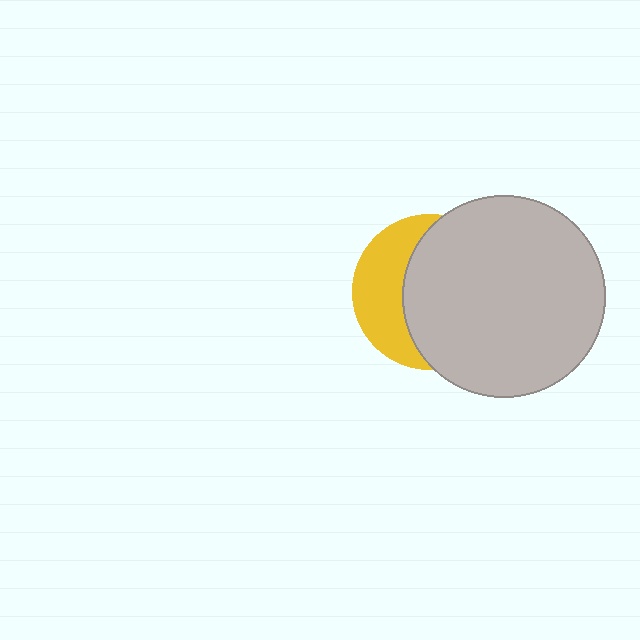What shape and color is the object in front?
The object in front is a light gray circle.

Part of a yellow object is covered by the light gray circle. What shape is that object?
It is a circle.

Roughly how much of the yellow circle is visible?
A small part of it is visible (roughly 36%).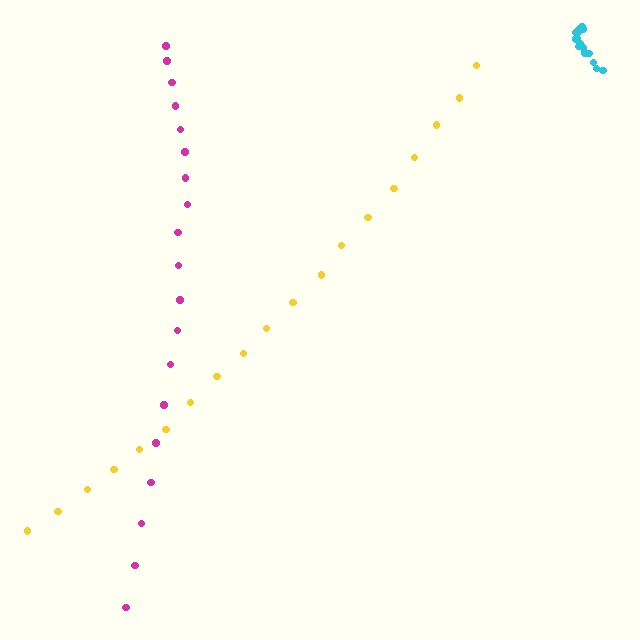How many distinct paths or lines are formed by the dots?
There are 3 distinct paths.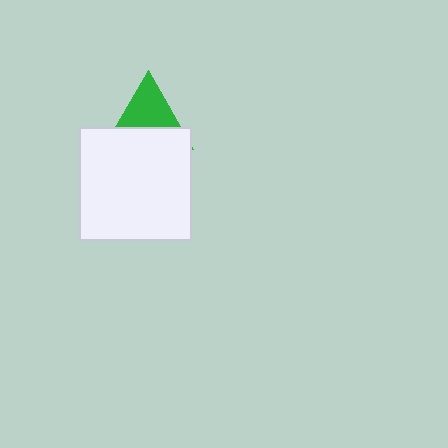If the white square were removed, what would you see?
You would see the complete green triangle.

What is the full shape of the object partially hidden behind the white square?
The partially hidden object is a green triangle.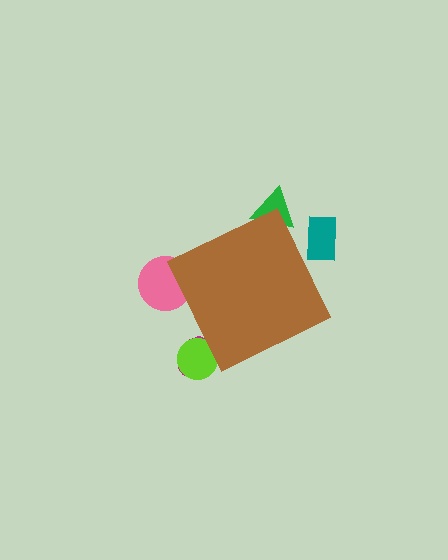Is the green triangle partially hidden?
Yes, the green triangle is partially hidden behind the brown diamond.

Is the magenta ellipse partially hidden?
Yes, the magenta ellipse is partially hidden behind the brown diamond.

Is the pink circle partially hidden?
Yes, the pink circle is partially hidden behind the brown diamond.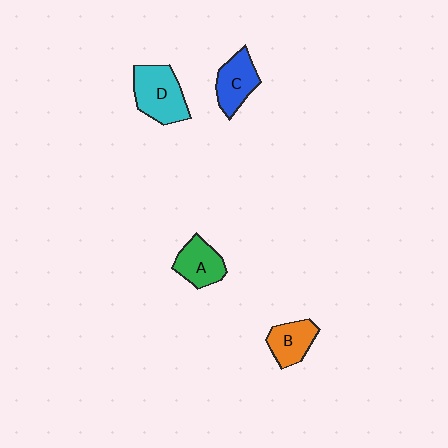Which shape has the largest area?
Shape D (cyan).